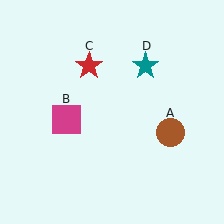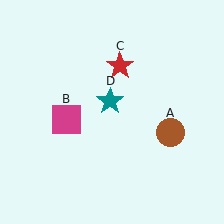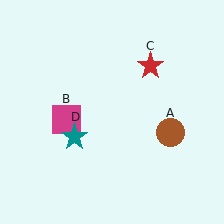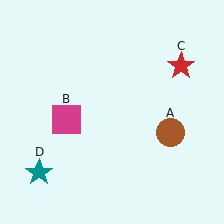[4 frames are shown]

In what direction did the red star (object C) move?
The red star (object C) moved right.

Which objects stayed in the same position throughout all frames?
Brown circle (object A) and magenta square (object B) remained stationary.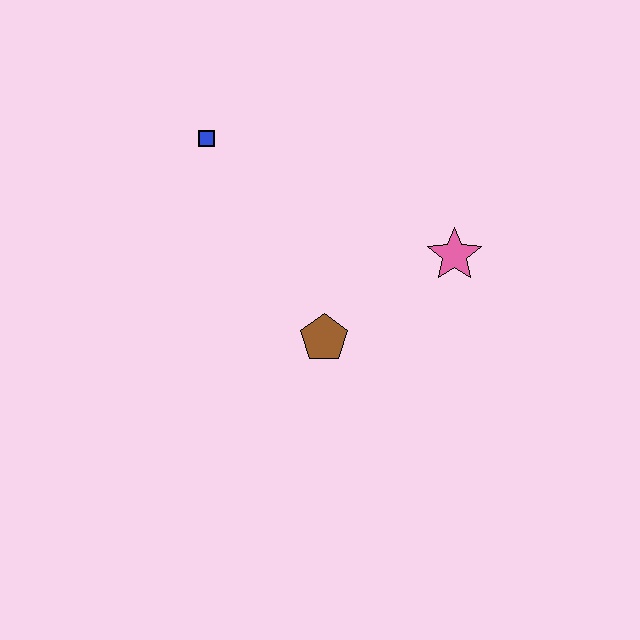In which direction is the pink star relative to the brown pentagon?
The pink star is to the right of the brown pentagon.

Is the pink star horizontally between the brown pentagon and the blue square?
No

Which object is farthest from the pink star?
The blue square is farthest from the pink star.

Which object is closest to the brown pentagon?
The pink star is closest to the brown pentagon.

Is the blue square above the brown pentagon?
Yes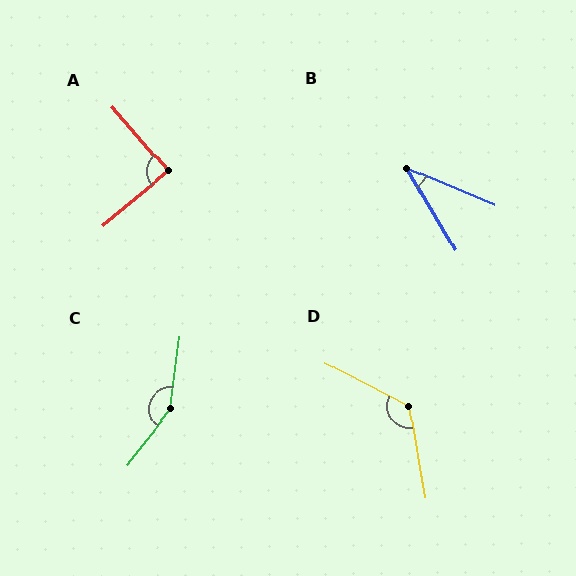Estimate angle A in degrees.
Approximately 89 degrees.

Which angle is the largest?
C, at approximately 149 degrees.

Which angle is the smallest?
B, at approximately 37 degrees.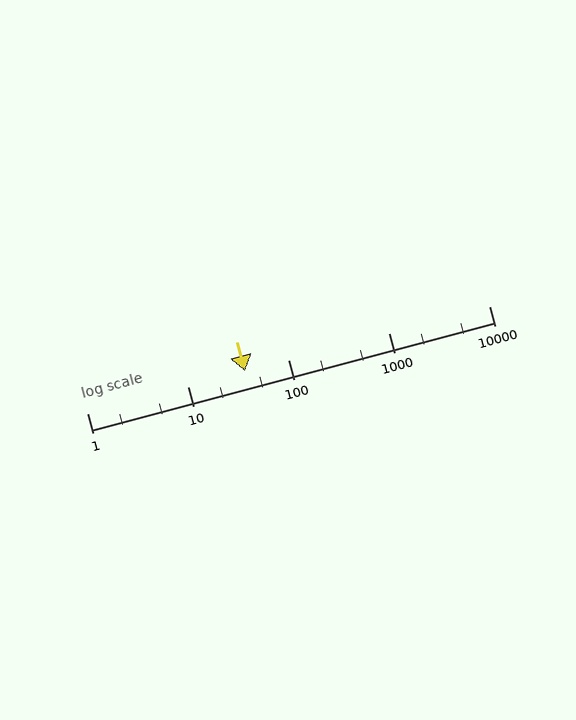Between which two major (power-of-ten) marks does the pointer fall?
The pointer is between 10 and 100.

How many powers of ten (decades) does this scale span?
The scale spans 4 decades, from 1 to 10000.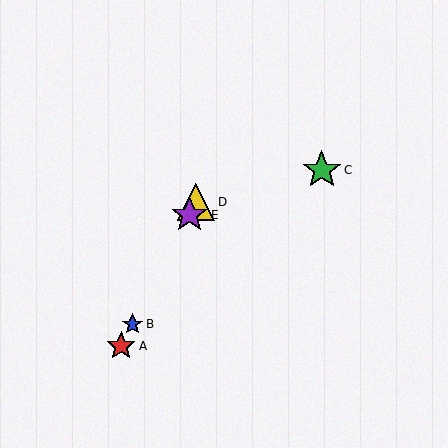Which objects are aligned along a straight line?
Objects A, B, D, E are aligned along a straight line.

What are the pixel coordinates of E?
Object E is at (190, 215).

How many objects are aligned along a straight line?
4 objects (A, B, D, E) are aligned along a straight line.